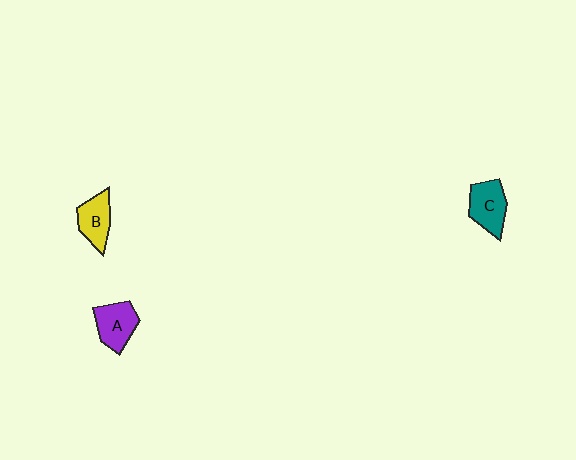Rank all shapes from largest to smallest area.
From largest to smallest: C (teal), A (purple), B (yellow).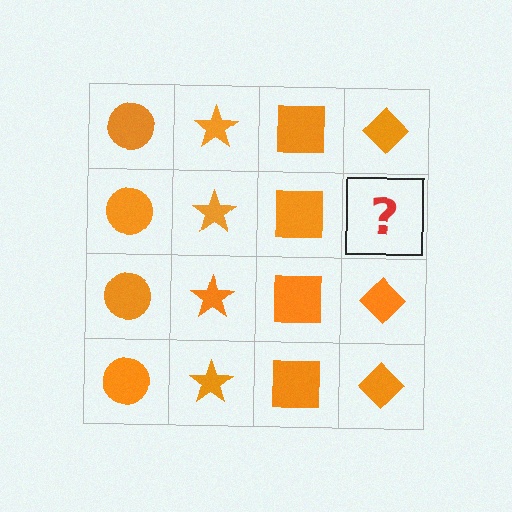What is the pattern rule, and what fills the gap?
The rule is that each column has a consistent shape. The gap should be filled with an orange diamond.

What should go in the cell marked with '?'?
The missing cell should contain an orange diamond.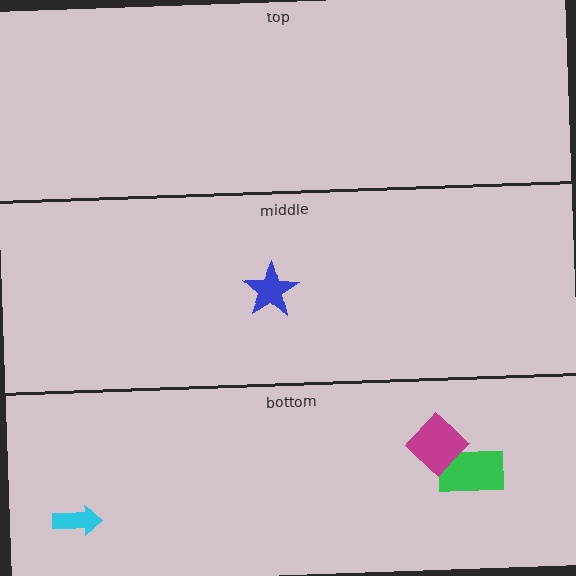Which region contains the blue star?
The middle region.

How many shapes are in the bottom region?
3.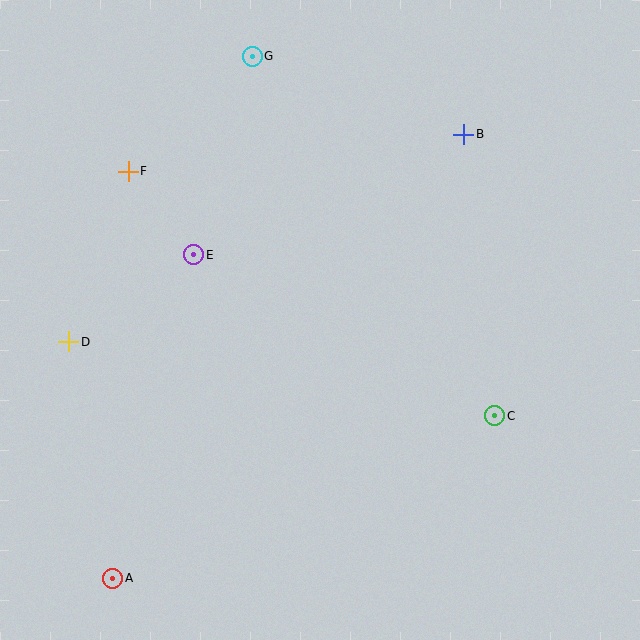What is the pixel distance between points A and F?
The distance between A and F is 407 pixels.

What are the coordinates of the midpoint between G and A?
The midpoint between G and A is at (182, 317).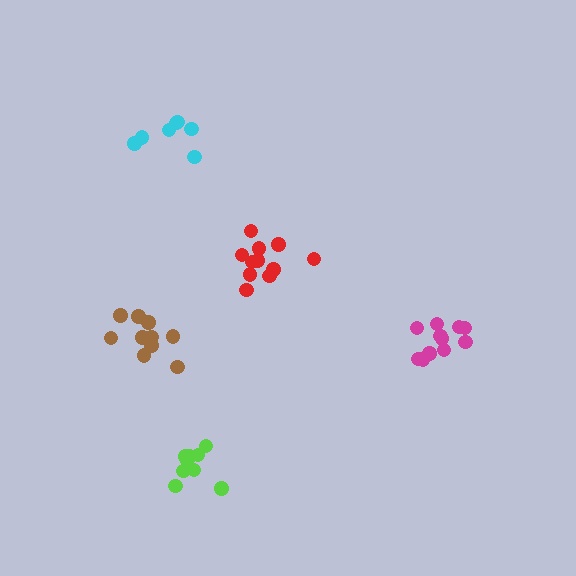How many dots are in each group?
Group 1: 7 dots, Group 2: 11 dots, Group 3: 9 dots, Group 4: 10 dots, Group 5: 11 dots (48 total).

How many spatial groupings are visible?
There are 5 spatial groupings.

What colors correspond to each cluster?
The clusters are colored: cyan, magenta, lime, brown, red.